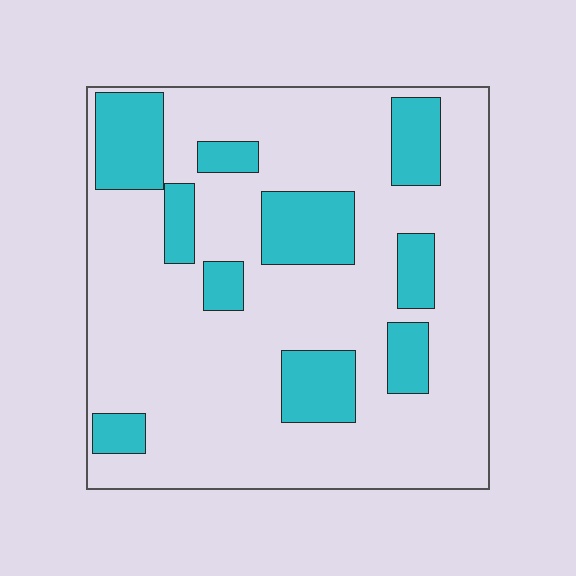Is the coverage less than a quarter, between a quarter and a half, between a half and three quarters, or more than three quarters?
Less than a quarter.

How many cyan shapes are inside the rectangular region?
10.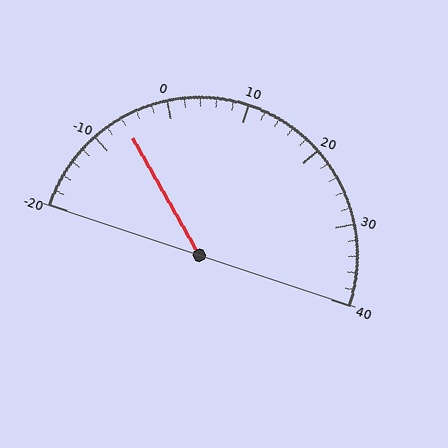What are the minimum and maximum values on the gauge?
The gauge ranges from -20 to 40.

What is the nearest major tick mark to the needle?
The nearest major tick mark is -10.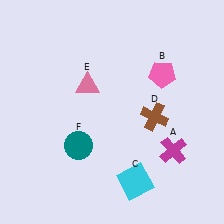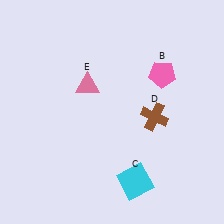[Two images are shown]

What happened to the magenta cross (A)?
The magenta cross (A) was removed in Image 2. It was in the bottom-right area of Image 1.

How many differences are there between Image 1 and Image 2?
There are 2 differences between the two images.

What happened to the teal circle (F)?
The teal circle (F) was removed in Image 2. It was in the bottom-left area of Image 1.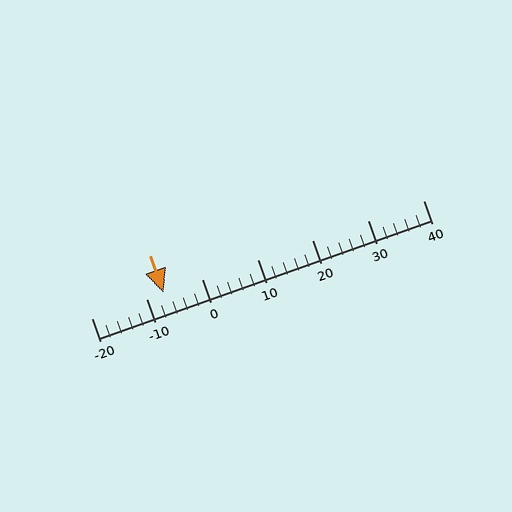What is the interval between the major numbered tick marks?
The major tick marks are spaced 10 units apart.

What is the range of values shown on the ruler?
The ruler shows values from -20 to 40.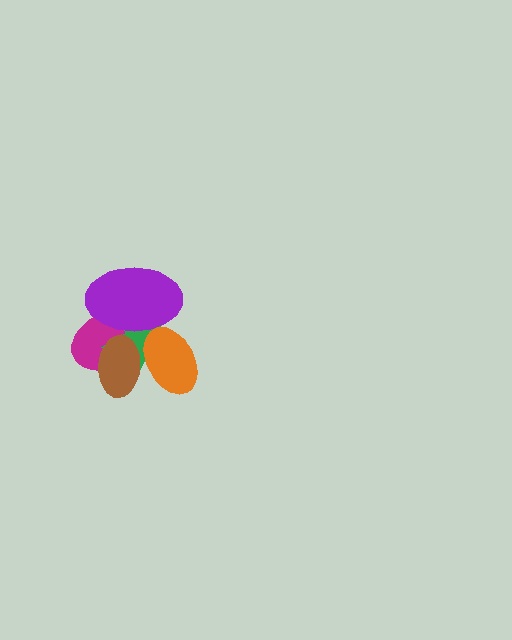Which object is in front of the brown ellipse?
The purple ellipse is in front of the brown ellipse.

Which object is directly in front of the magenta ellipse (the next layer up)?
The green star is directly in front of the magenta ellipse.